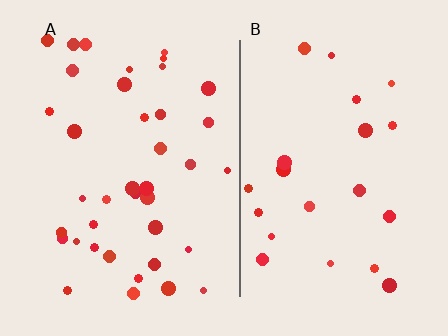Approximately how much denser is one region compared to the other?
Approximately 1.8× — region A over region B.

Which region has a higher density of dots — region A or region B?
A (the left).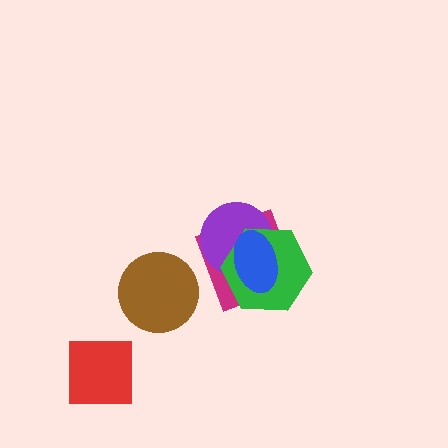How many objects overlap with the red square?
0 objects overlap with the red square.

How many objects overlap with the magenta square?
3 objects overlap with the magenta square.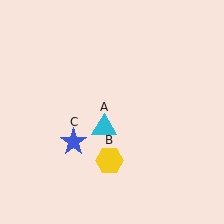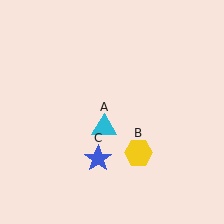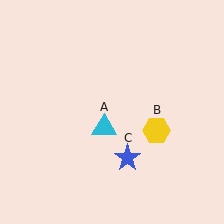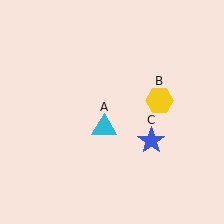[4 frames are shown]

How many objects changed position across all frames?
2 objects changed position: yellow hexagon (object B), blue star (object C).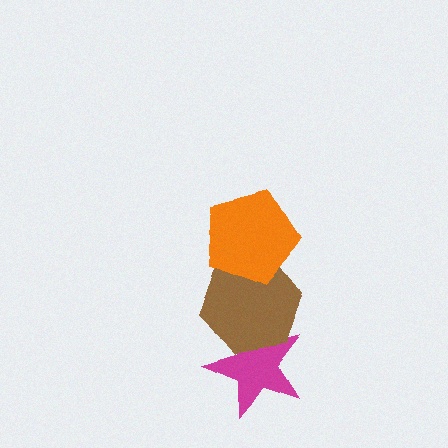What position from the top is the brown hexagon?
The brown hexagon is 2nd from the top.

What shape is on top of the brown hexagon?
The orange pentagon is on top of the brown hexagon.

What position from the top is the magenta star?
The magenta star is 3rd from the top.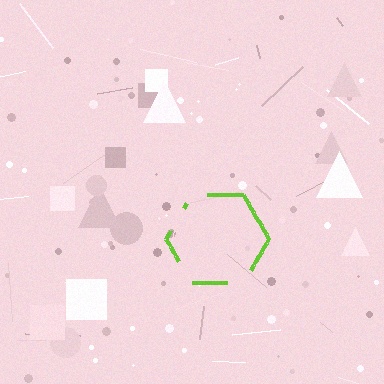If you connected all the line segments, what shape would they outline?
They would outline a hexagon.